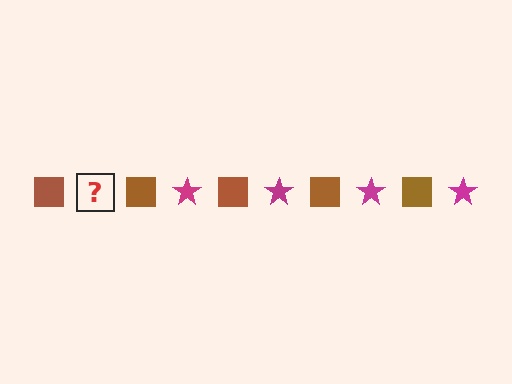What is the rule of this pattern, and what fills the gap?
The rule is that the pattern alternates between brown square and magenta star. The gap should be filled with a magenta star.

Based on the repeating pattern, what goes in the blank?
The blank should be a magenta star.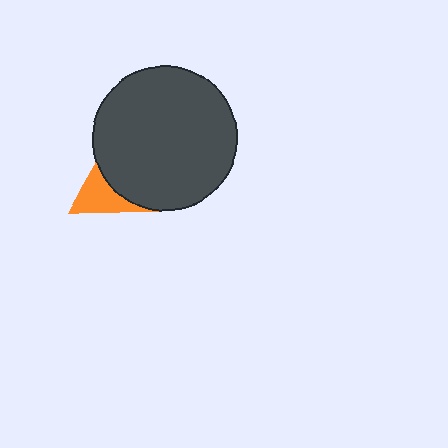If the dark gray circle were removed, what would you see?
You would see the complete orange triangle.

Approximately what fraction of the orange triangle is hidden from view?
Roughly 64% of the orange triangle is hidden behind the dark gray circle.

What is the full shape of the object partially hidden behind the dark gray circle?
The partially hidden object is an orange triangle.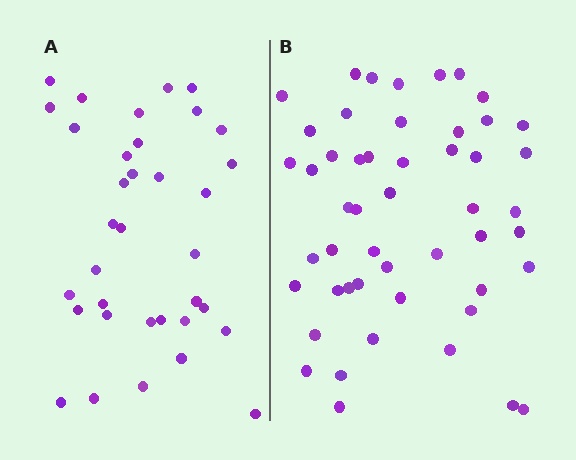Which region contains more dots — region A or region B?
Region B (the right region) has more dots.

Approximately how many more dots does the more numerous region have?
Region B has approximately 15 more dots than region A.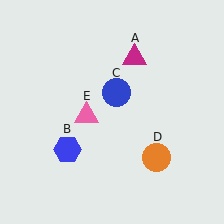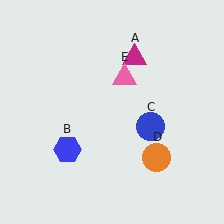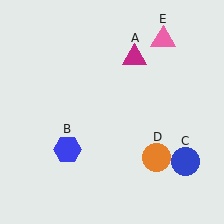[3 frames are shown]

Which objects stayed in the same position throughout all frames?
Magenta triangle (object A) and blue hexagon (object B) and orange circle (object D) remained stationary.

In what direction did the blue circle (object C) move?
The blue circle (object C) moved down and to the right.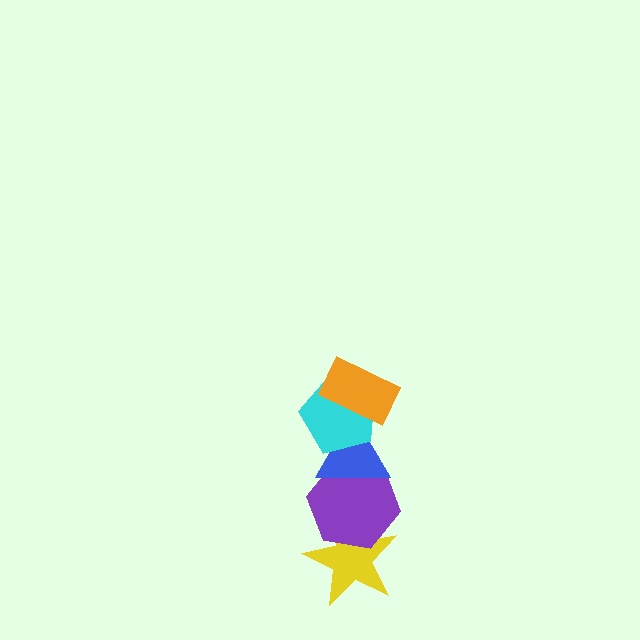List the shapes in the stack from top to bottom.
From top to bottom: the orange rectangle, the cyan pentagon, the blue triangle, the purple hexagon, the yellow star.